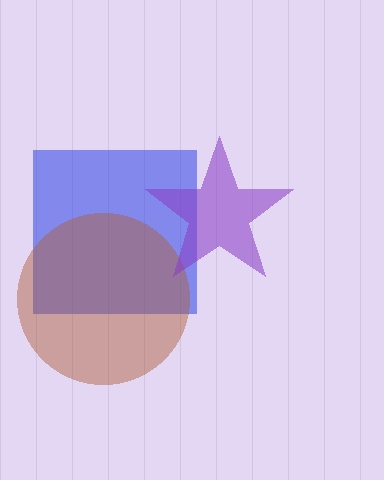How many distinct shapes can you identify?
There are 3 distinct shapes: a blue square, a brown circle, a purple star.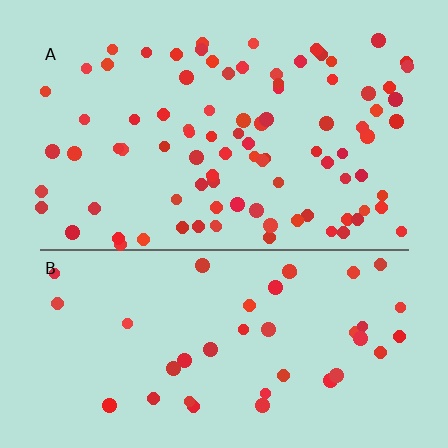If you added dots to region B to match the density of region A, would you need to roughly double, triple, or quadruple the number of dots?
Approximately double.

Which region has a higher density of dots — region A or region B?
A (the top).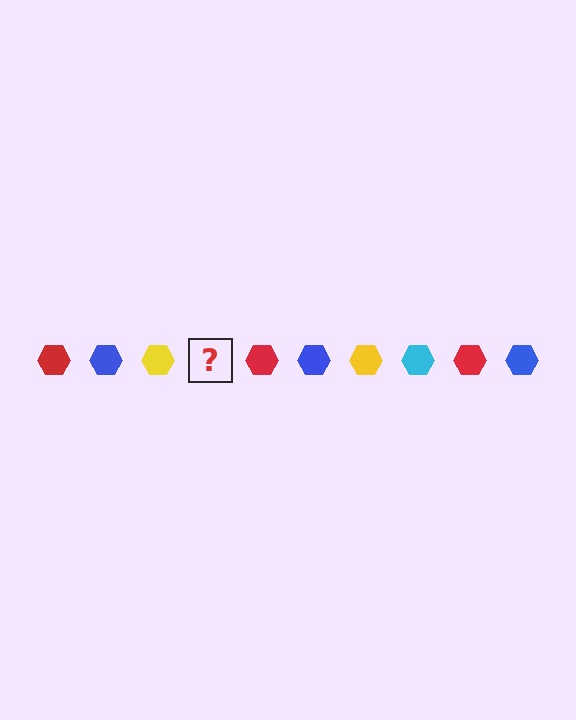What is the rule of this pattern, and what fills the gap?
The rule is that the pattern cycles through red, blue, yellow, cyan hexagons. The gap should be filled with a cyan hexagon.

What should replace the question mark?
The question mark should be replaced with a cyan hexagon.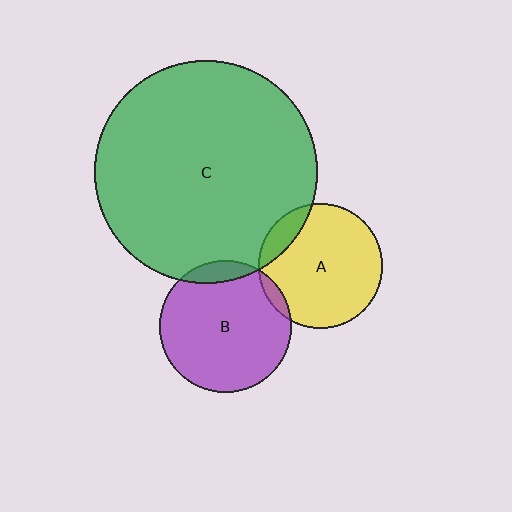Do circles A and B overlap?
Yes.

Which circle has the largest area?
Circle C (green).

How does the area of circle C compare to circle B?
Approximately 2.9 times.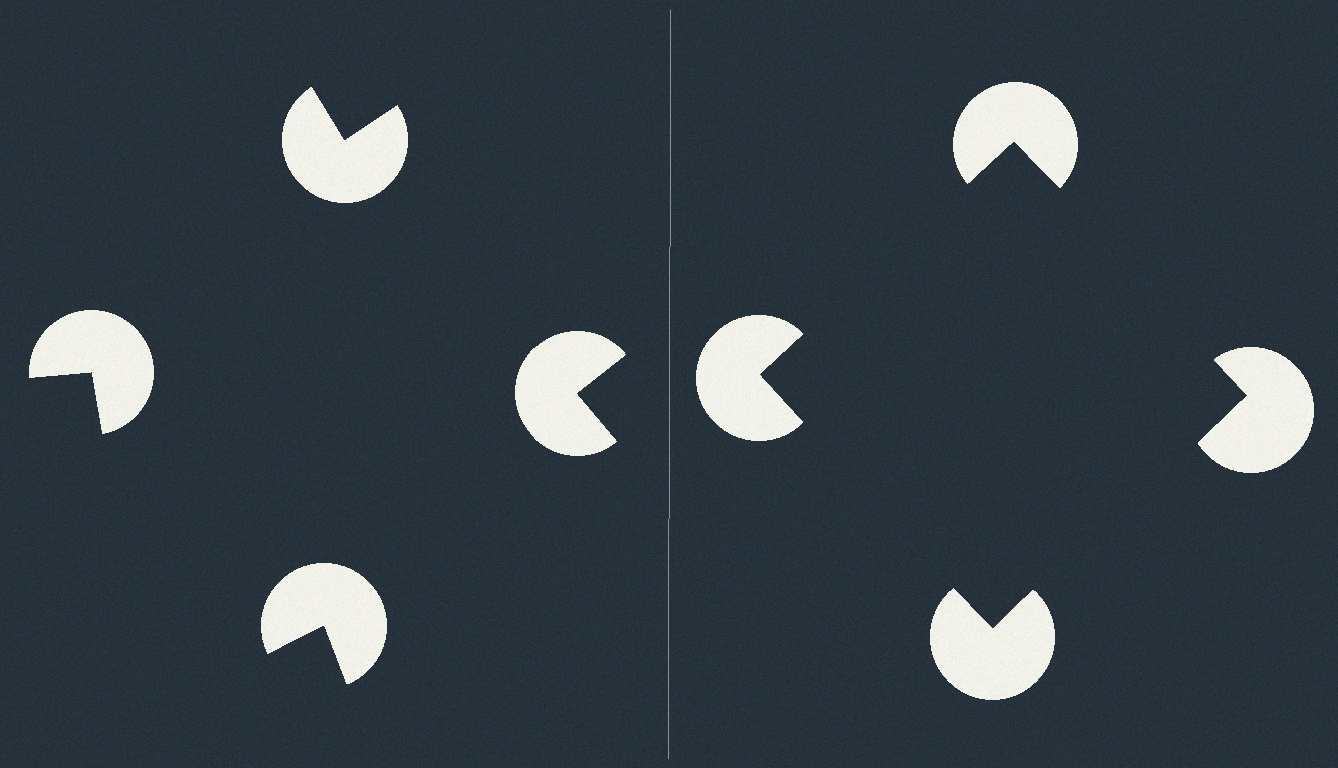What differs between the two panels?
The pac-man discs are positioned identically on both sides; only the wedge orientations differ. On the right they align to a square; on the left they are misaligned.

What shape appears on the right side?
An illusory square.